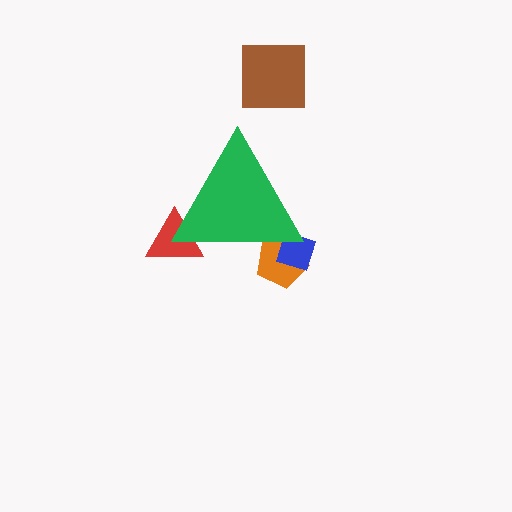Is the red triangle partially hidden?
Yes, the red triangle is partially hidden behind the green triangle.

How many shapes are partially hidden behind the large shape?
3 shapes are partially hidden.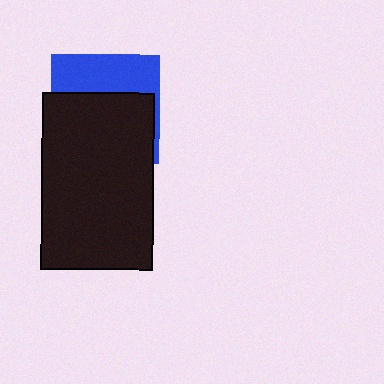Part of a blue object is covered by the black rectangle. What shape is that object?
It is a square.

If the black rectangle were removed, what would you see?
You would see the complete blue square.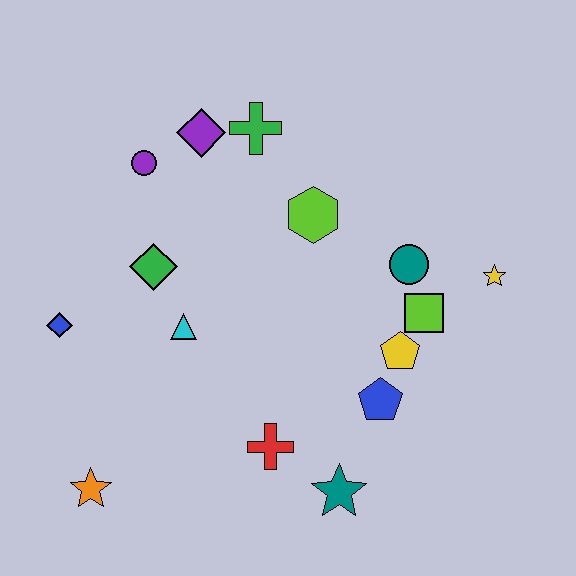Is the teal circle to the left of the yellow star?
Yes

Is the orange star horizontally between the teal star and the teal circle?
No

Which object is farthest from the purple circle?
The teal star is farthest from the purple circle.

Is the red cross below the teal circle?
Yes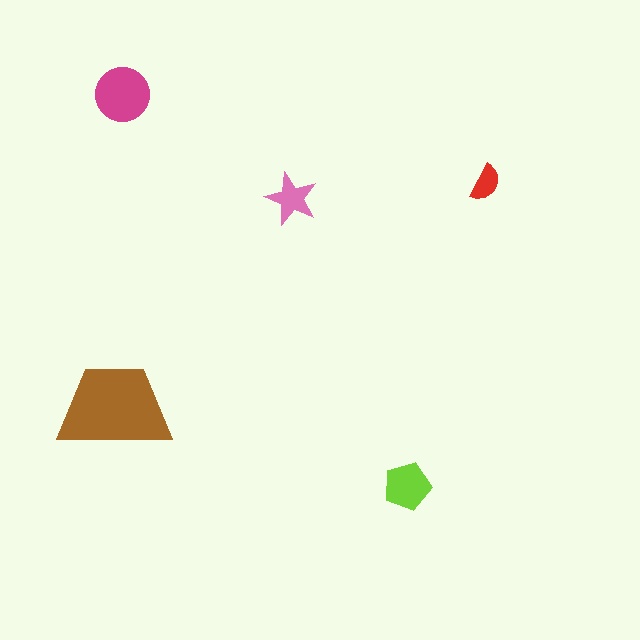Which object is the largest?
The brown trapezoid.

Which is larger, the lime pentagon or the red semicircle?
The lime pentagon.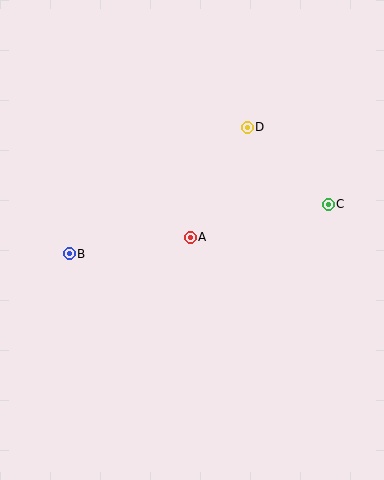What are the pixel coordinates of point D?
Point D is at (247, 127).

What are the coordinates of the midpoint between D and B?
The midpoint between D and B is at (158, 190).